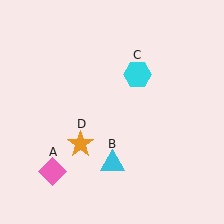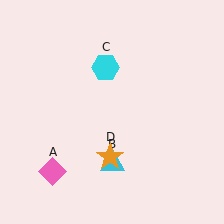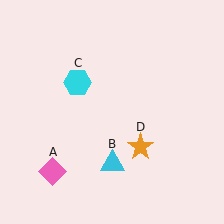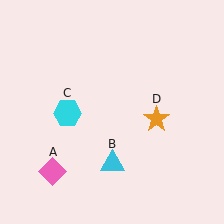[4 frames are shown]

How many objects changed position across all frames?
2 objects changed position: cyan hexagon (object C), orange star (object D).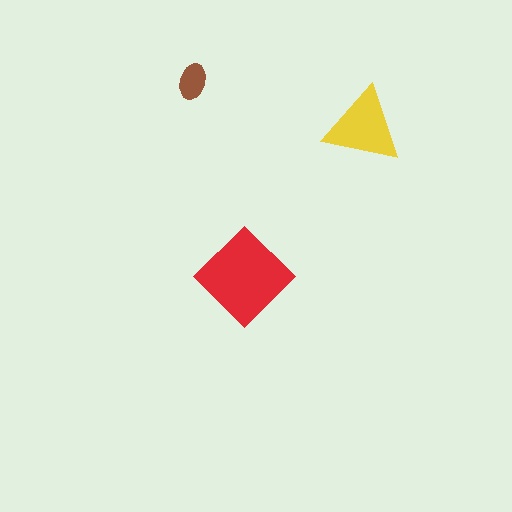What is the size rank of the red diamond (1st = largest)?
1st.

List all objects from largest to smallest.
The red diamond, the yellow triangle, the brown ellipse.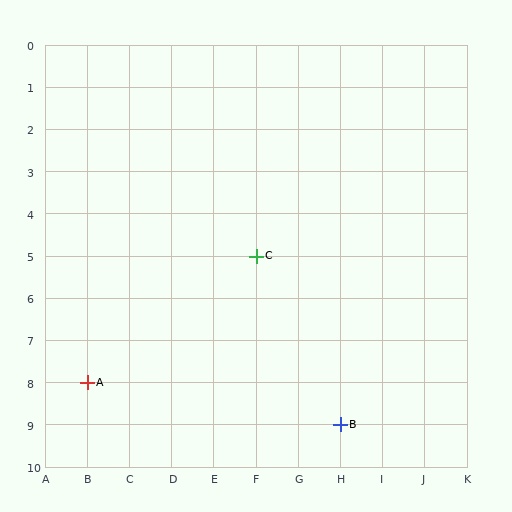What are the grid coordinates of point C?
Point C is at grid coordinates (F, 5).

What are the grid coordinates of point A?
Point A is at grid coordinates (B, 8).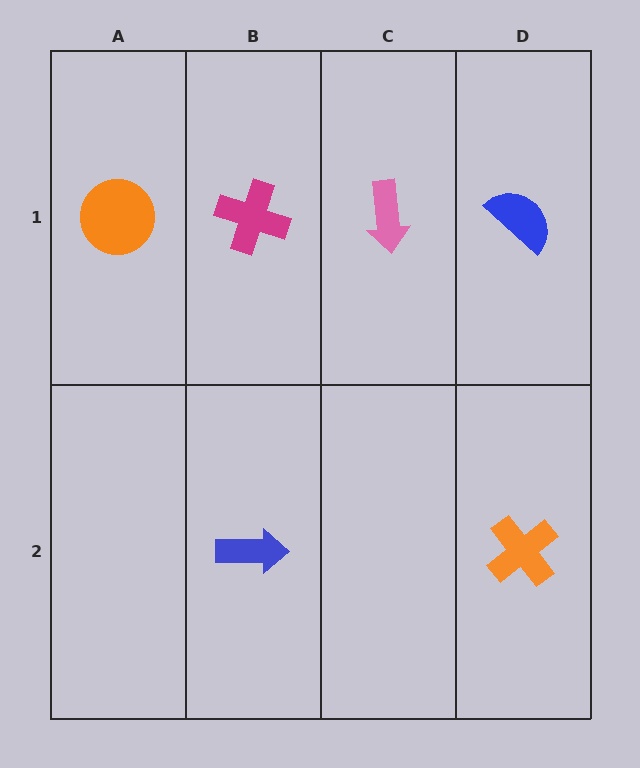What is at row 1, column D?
A blue semicircle.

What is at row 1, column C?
A pink arrow.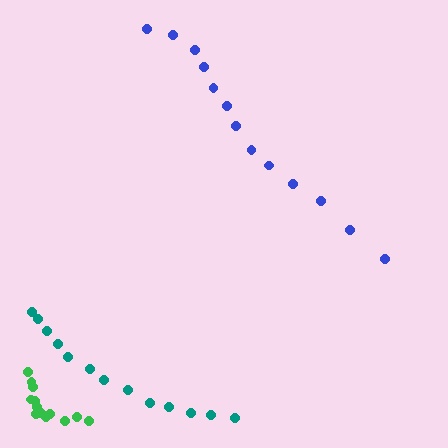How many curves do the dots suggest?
There are 3 distinct paths.